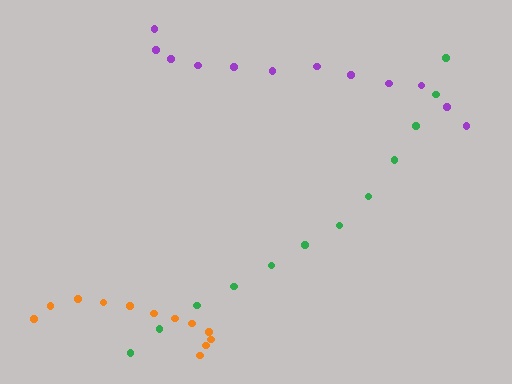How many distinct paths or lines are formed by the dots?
There are 3 distinct paths.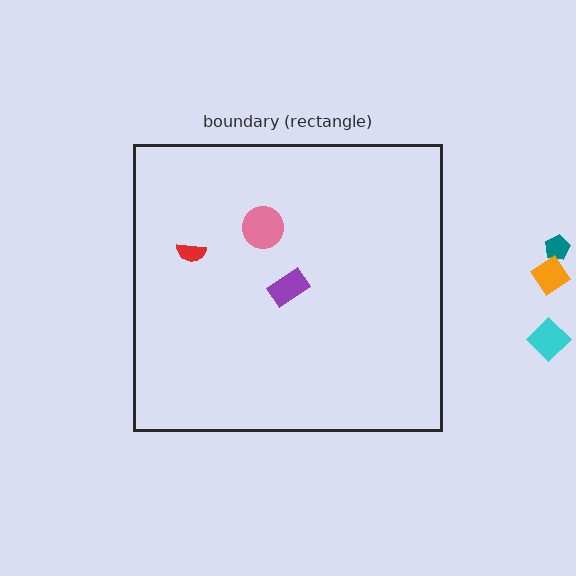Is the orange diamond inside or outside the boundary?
Outside.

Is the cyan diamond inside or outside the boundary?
Outside.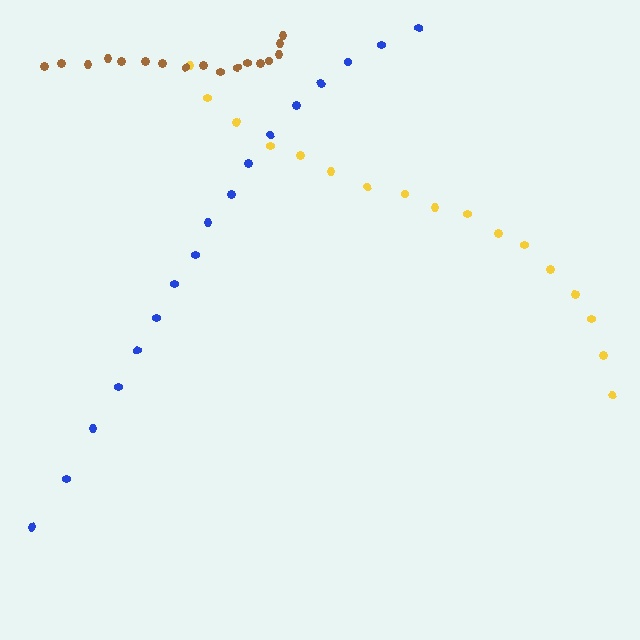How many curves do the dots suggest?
There are 3 distinct paths.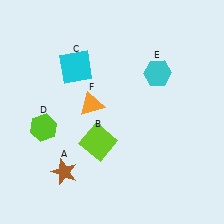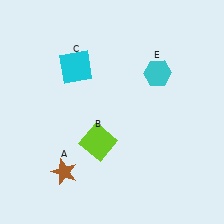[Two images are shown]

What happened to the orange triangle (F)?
The orange triangle (F) was removed in Image 2. It was in the top-left area of Image 1.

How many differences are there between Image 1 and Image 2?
There are 2 differences between the two images.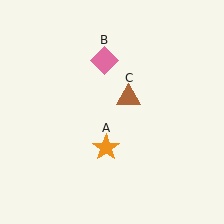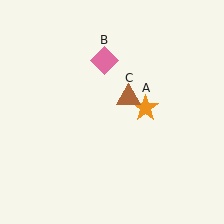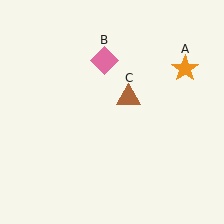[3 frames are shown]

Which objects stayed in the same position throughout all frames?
Pink diamond (object B) and brown triangle (object C) remained stationary.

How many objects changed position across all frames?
1 object changed position: orange star (object A).